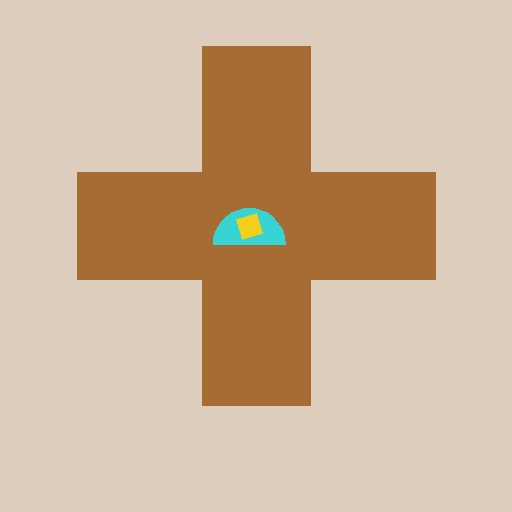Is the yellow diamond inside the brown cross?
Yes.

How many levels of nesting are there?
3.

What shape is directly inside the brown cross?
The cyan semicircle.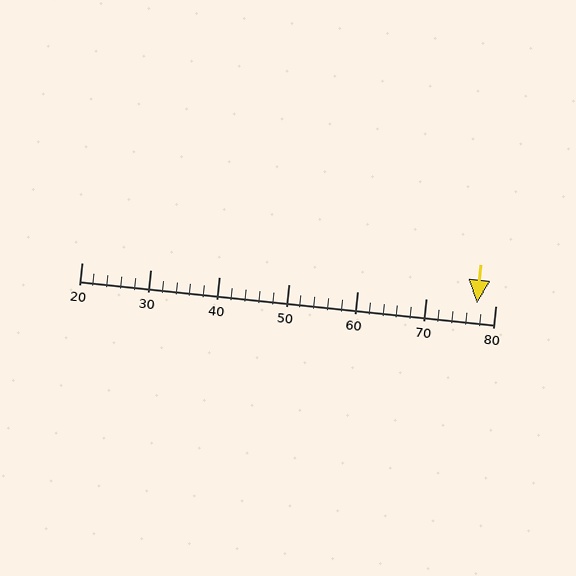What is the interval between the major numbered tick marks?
The major tick marks are spaced 10 units apart.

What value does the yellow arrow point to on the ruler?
The yellow arrow points to approximately 77.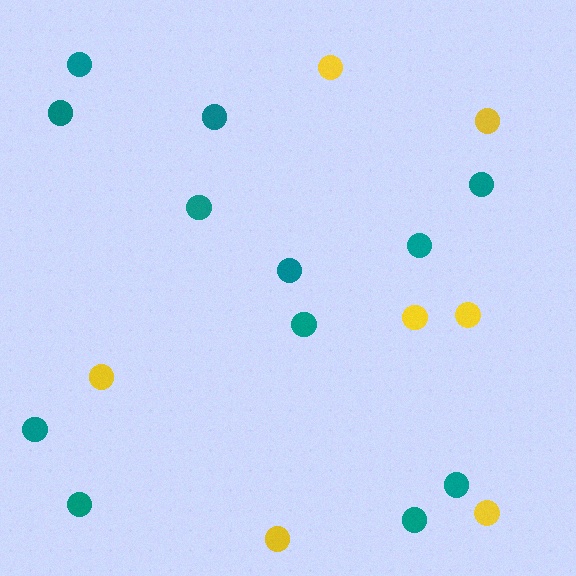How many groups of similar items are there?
There are 2 groups: one group of teal circles (12) and one group of yellow circles (7).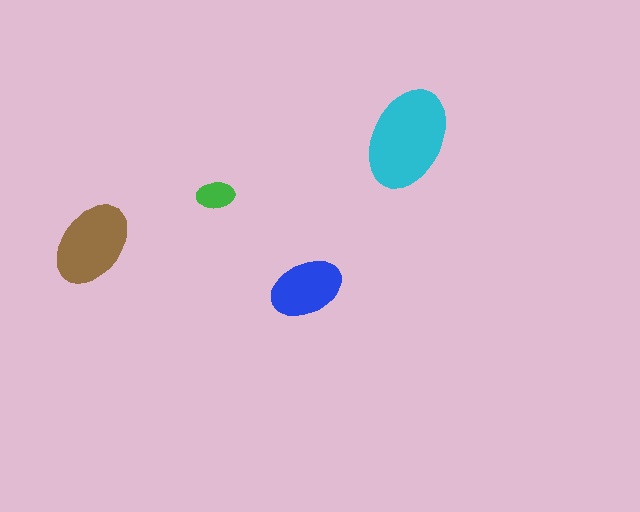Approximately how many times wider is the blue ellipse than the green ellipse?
About 2 times wider.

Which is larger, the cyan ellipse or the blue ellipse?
The cyan one.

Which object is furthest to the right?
The cyan ellipse is rightmost.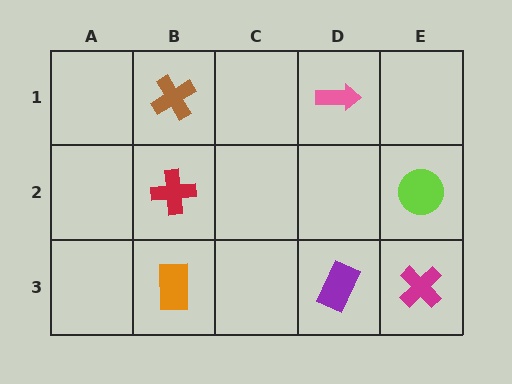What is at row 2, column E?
A lime circle.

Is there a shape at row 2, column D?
No, that cell is empty.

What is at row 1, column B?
A brown cross.